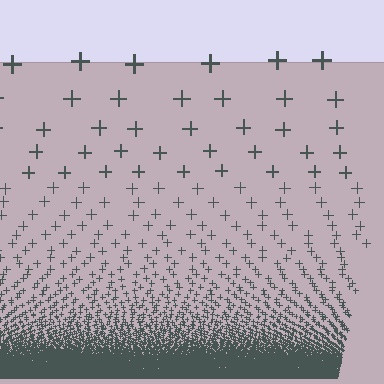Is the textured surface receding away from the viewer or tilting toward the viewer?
The surface appears to tilt toward the viewer. Texture elements get larger and sparser toward the top.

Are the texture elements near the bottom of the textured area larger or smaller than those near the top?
Smaller. The gradient is inverted — elements near the bottom are smaller and denser.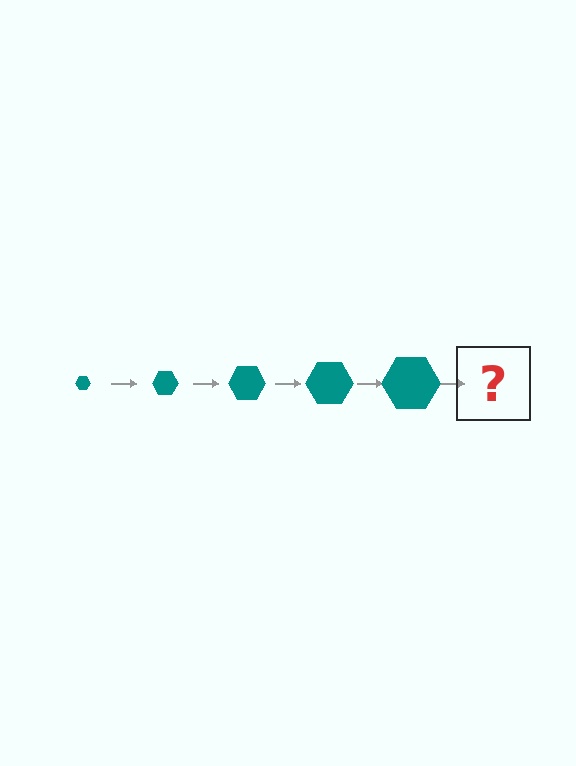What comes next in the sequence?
The next element should be a teal hexagon, larger than the previous one.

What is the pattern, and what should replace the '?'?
The pattern is that the hexagon gets progressively larger each step. The '?' should be a teal hexagon, larger than the previous one.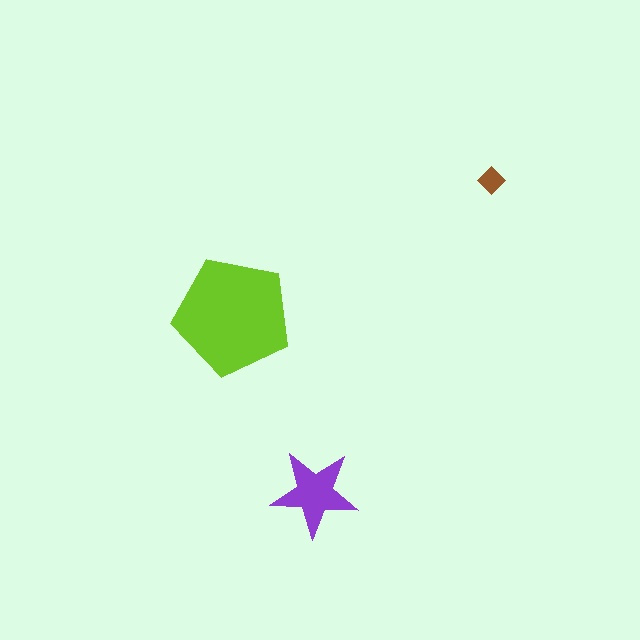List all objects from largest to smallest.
The lime pentagon, the purple star, the brown diamond.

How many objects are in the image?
There are 3 objects in the image.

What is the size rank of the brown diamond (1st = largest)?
3rd.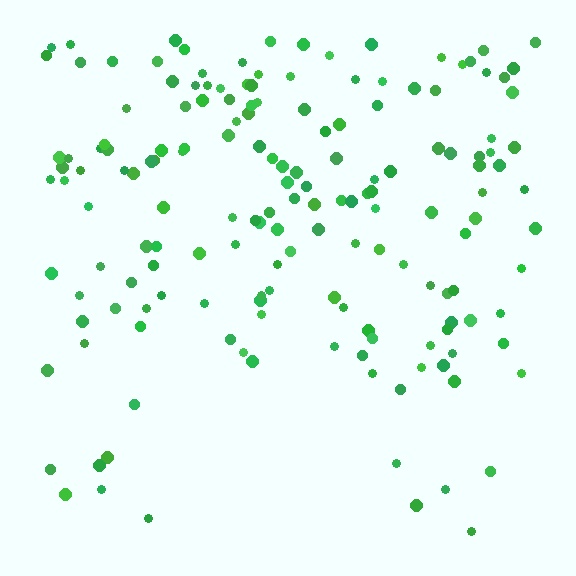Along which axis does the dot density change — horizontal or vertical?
Vertical.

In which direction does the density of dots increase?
From bottom to top, with the top side densest.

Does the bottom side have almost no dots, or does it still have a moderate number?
Still a moderate number, just noticeably fewer than the top.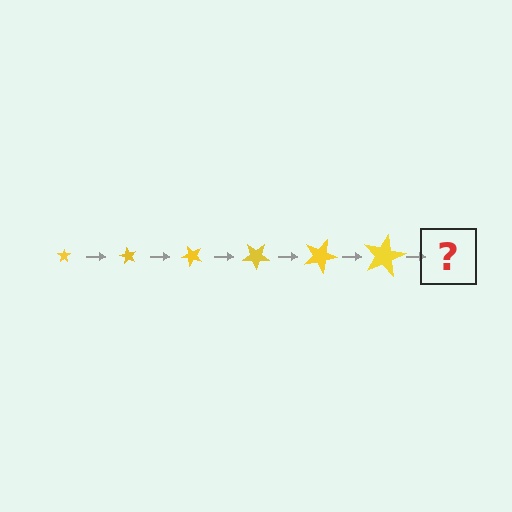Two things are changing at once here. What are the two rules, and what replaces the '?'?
The two rules are that the star grows larger each step and it rotates 60 degrees each step. The '?' should be a star, larger than the previous one and rotated 360 degrees from the start.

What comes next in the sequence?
The next element should be a star, larger than the previous one and rotated 360 degrees from the start.